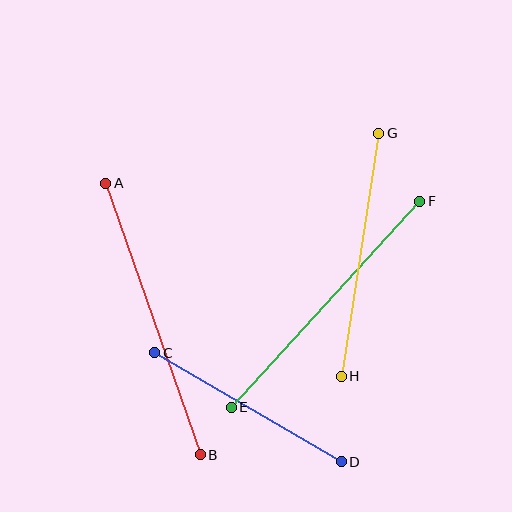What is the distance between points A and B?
The distance is approximately 287 pixels.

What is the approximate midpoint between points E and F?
The midpoint is at approximately (325, 304) pixels.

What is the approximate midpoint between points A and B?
The midpoint is at approximately (153, 319) pixels.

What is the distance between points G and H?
The distance is approximately 246 pixels.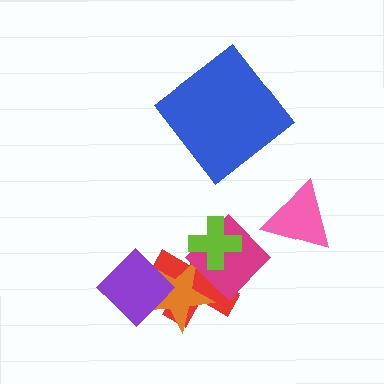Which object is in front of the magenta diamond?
The lime cross is in front of the magenta diamond.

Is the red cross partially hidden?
Yes, it is partially covered by another shape.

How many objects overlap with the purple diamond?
2 objects overlap with the purple diamond.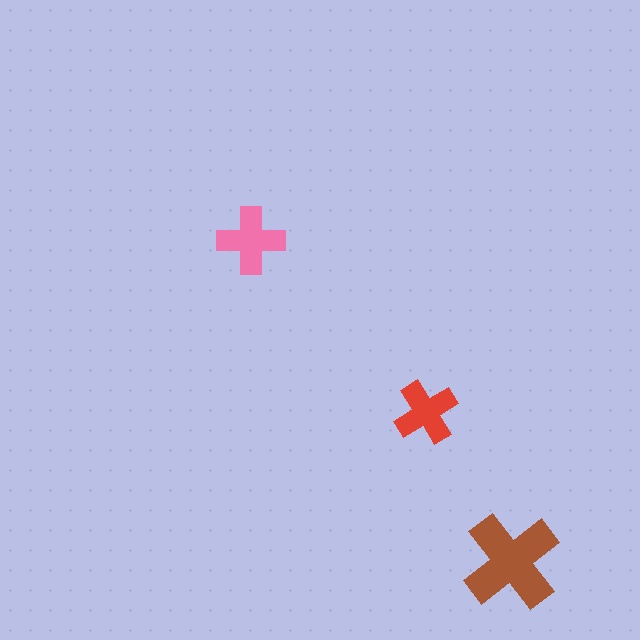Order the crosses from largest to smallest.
the brown one, the pink one, the red one.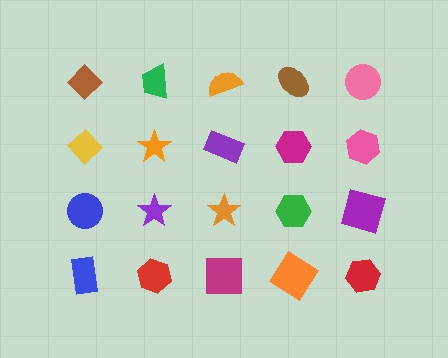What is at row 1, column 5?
A pink circle.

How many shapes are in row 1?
5 shapes.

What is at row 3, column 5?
A purple square.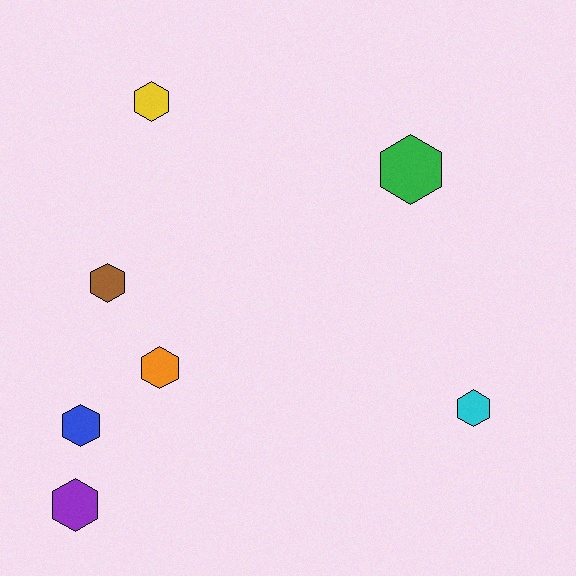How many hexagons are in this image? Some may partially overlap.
There are 7 hexagons.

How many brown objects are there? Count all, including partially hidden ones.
There is 1 brown object.